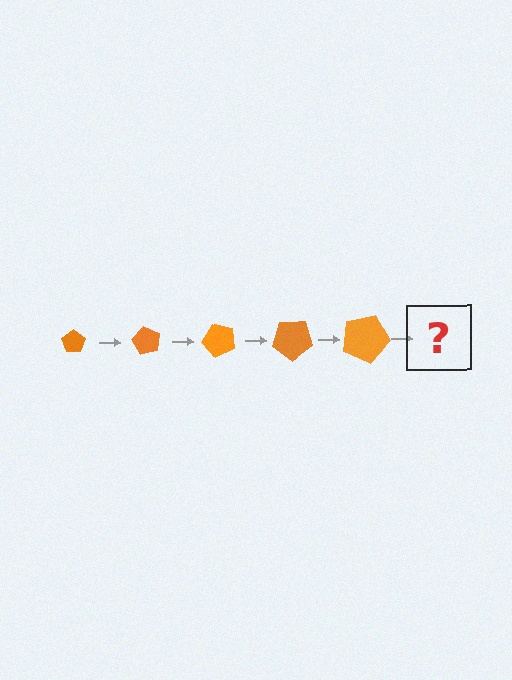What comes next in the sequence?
The next element should be a pentagon, larger than the previous one and rotated 300 degrees from the start.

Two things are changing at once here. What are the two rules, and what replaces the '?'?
The two rules are that the pentagon grows larger each step and it rotates 60 degrees each step. The '?' should be a pentagon, larger than the previous one and rotated 300 degrees from the start.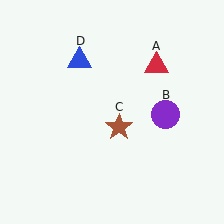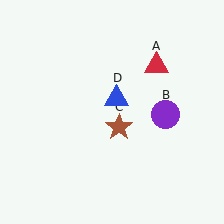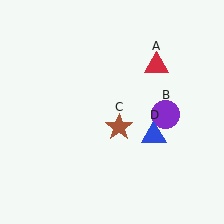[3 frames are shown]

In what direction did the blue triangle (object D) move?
The blue triangle (object D) moved down and to the right.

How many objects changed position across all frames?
1 object changed position: blue triangle (object D).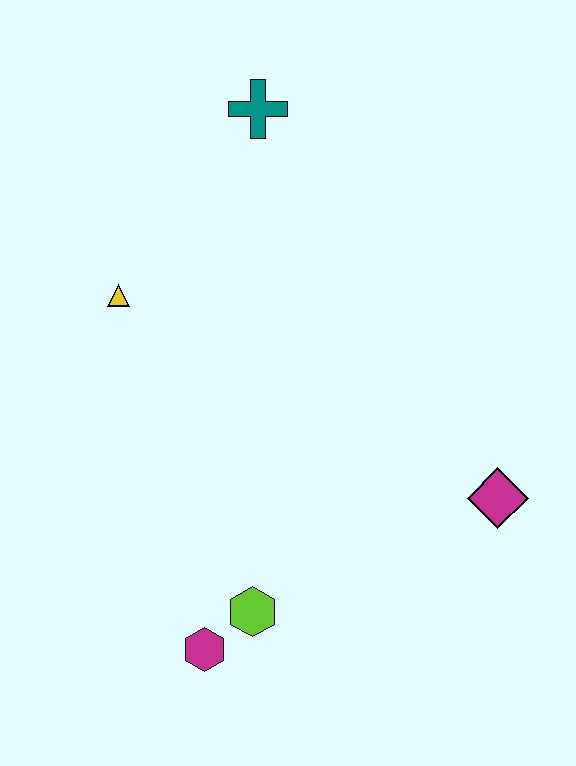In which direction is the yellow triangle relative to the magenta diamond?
The yellow triangle is to the left of the magenta diamond.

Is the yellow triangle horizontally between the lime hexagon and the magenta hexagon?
No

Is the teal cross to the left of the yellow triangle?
No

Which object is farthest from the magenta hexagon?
The teal cross is farthest from the magenta hexagon.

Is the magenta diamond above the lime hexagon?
Yes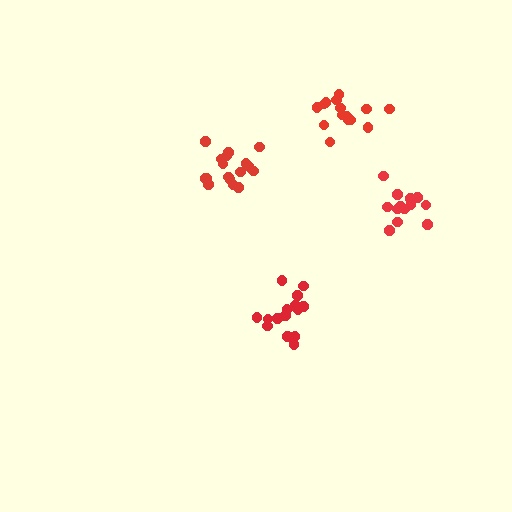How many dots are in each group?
Group 1: 17 dots, Group 2: 13 dots, Group 3: 18 dots, Group 4: 16 dots (64 total).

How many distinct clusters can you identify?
There are 4 distinct clusters.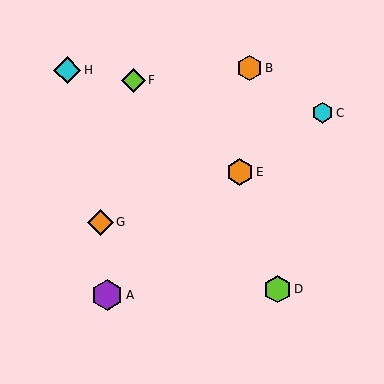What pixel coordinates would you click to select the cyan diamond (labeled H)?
Click at (67, 70) to select the cyan diamond H.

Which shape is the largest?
The purple hexagon (labeled A) is the largest.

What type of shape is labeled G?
Shape G is an orange diamond.